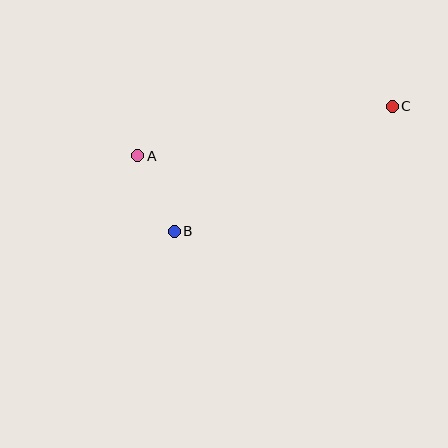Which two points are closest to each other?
Points A and B are closest to each other.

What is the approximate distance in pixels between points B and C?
The distance between B and C is approximately 251 pixels.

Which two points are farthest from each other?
Points A and C are farthest from each other.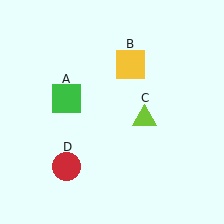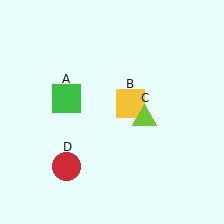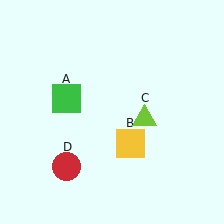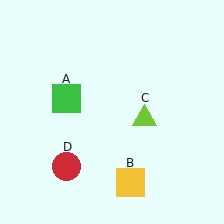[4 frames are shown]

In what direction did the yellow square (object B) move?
The yellow square (object B) moved down.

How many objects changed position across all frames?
1 object changed position: yellow square (object B).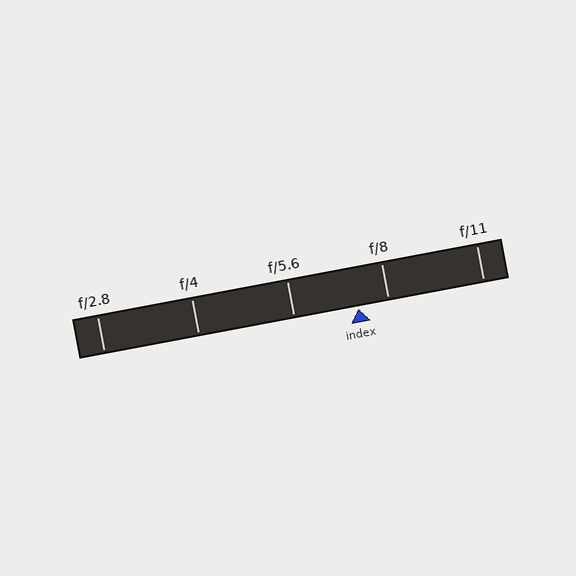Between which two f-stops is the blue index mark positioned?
The index mark is between f/5.6 and f/8.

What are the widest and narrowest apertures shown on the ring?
The widest aperture shown is f/2.8 and the narrowest is f/11.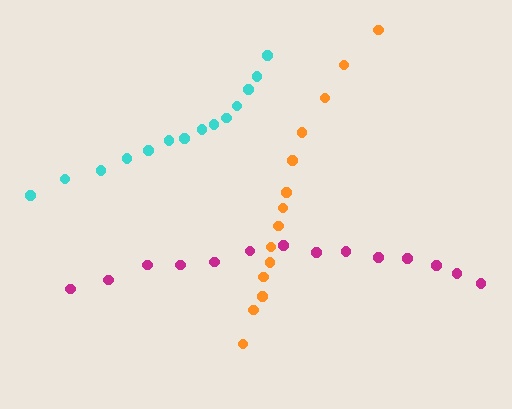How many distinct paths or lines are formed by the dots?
There are 3 distinct paths.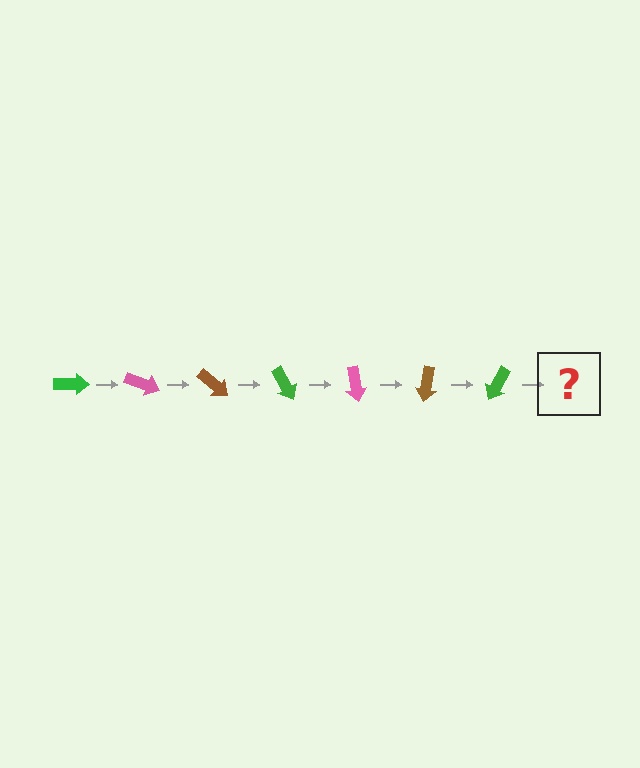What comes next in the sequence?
The next element should be a pink arrow, rotated 140 degrees from the start.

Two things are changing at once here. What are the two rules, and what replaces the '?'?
The two rules are that it rotates 20 degrees each step and the color cycles through green, pink, and brown. The '?' should be a pink arrow, rotated 140 degrees from the start.